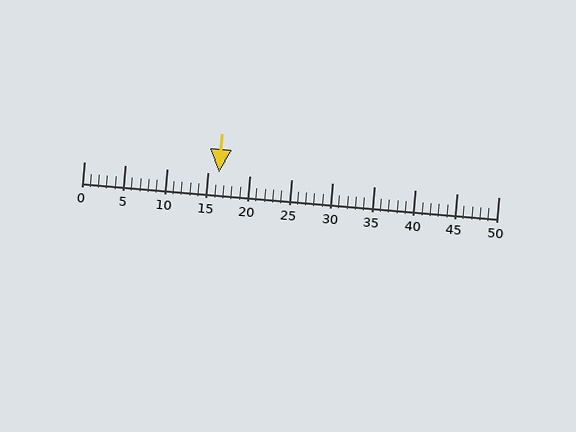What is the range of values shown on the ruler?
The ruler shows values from 0 to 50.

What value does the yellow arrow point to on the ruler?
The yellow arrow points to approximately 16.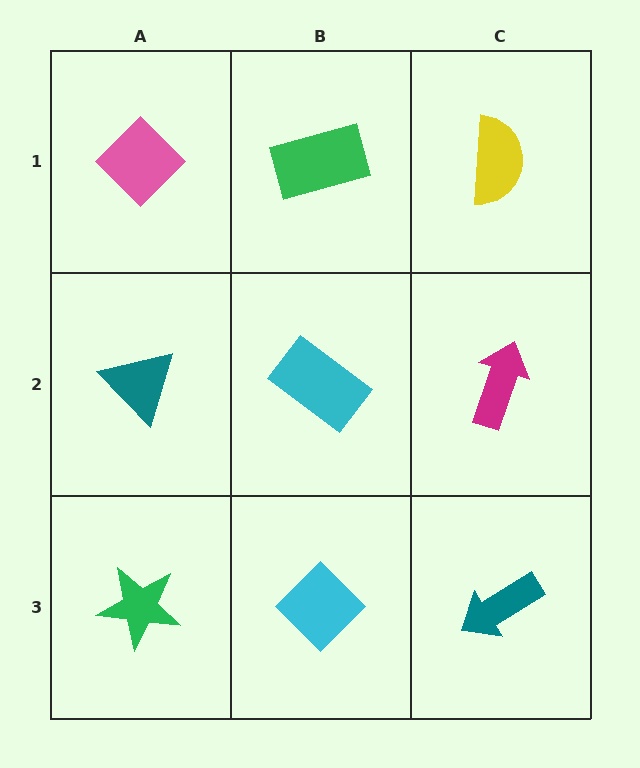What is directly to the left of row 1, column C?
A green rectangle.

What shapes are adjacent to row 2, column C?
A yellow semicircle (row 1, column C), a teal arrow (row 3, column C), a cyan rectangle (row 2, column B).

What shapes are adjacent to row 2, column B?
A green rectangle (row 1, column B), a cyan diamond (row 3, column B), a teal triangle (row 2, column A), a magenta arrow (row 2, column C).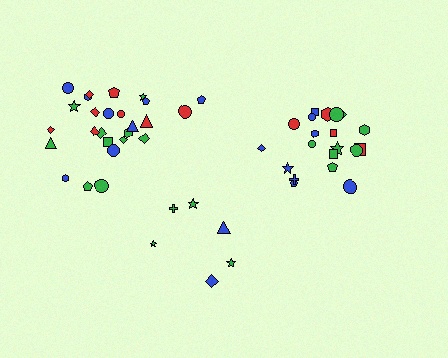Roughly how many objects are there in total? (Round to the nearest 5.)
Roughly 55 objects in total.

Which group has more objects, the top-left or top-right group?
The top-left group.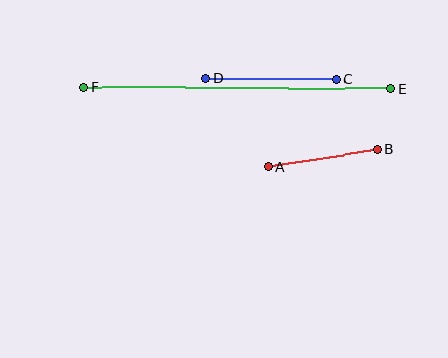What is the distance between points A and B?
The distance is approximately 110 pixels.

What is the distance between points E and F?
The distance is approximately 307 pixels.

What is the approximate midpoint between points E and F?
The midpoint is at approximately (237, 88) pixels.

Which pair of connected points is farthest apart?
Points E and F are farthest apart.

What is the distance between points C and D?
The distance is approximately 131 pixels.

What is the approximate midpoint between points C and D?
The midpoint is at approximately (271, 79) pixels.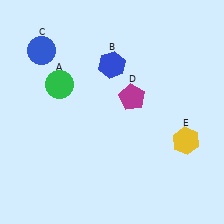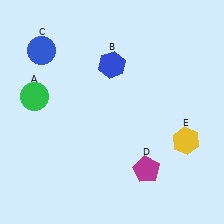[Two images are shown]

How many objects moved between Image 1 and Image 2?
2 objects moved between the two images.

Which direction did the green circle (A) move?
The green circle (A) moved left.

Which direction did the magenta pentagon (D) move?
The magenta pentagon (D) moved down.